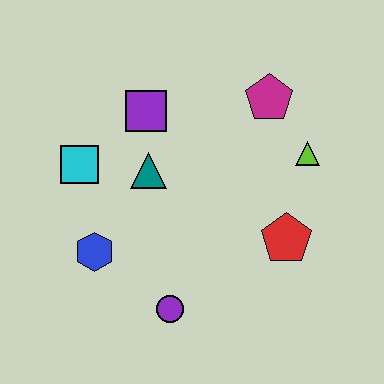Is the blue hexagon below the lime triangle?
Yes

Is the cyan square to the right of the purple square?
No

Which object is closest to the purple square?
The teal triangle is closest to the purple square.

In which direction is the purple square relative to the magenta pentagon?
The purple square is to the left of the magenta pentagon.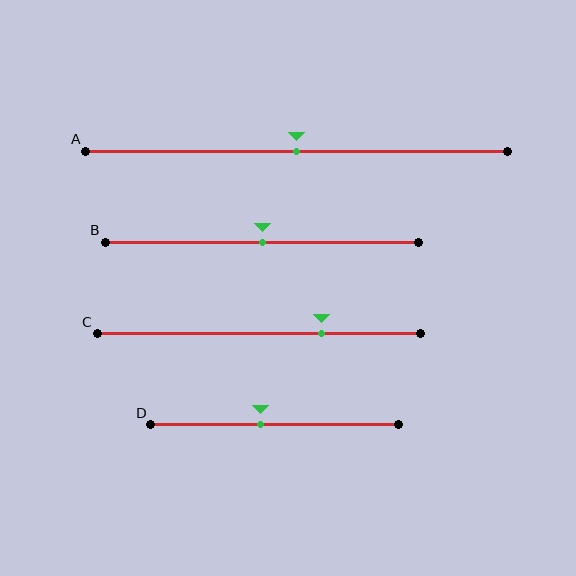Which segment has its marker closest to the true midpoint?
Segment A has its marker closest to the true midpoint.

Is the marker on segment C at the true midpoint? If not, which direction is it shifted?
No, the marker on segment C is shifted to the right by about 19% of the segment length.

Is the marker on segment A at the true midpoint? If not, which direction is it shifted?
Yes, the marker on segment A is at the true midpoint.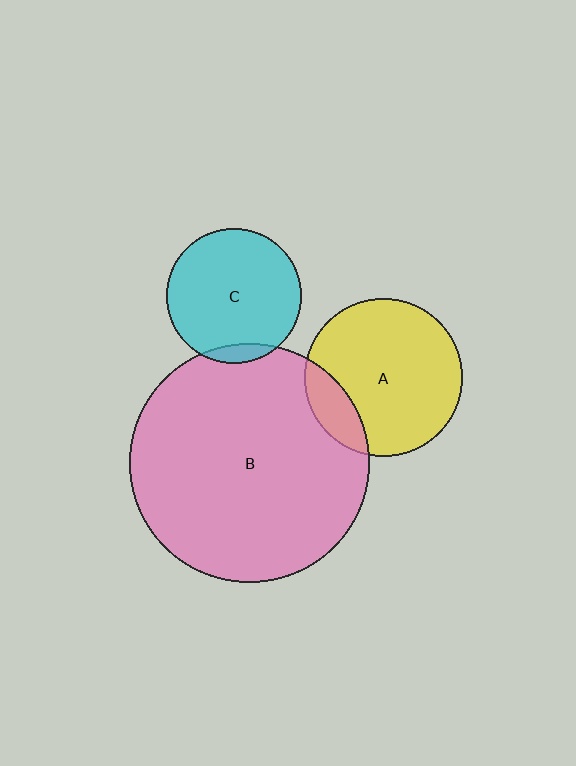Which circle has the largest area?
Circle B (pink).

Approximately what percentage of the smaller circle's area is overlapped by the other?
Approximately 5%.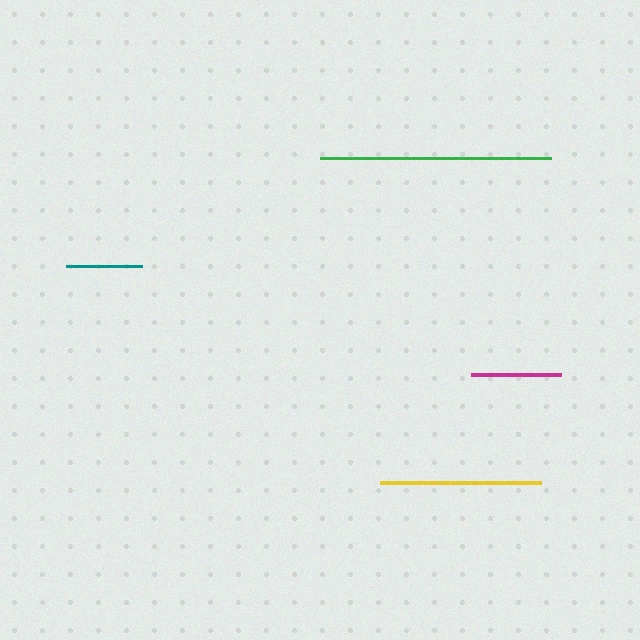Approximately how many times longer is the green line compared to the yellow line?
The green line is approximately 1.4 times the length of the yellow line.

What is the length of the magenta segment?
The magenta segment is approximately 90 pixels long.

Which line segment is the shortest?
The teal line is the shortest at approximately 76 pixels.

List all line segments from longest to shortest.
From longest to shortest: green, yellow, magenta, teal.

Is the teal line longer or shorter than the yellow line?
The yellow line is longer than the teal line.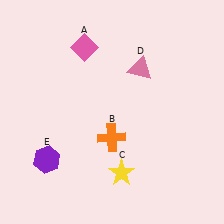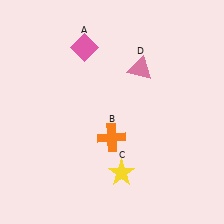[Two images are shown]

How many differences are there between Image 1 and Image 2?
There is 1 difference between the two images.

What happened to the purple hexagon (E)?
The purple hexagon (E) was removed in Image 2. It was in the bottom-left area of Image 1.